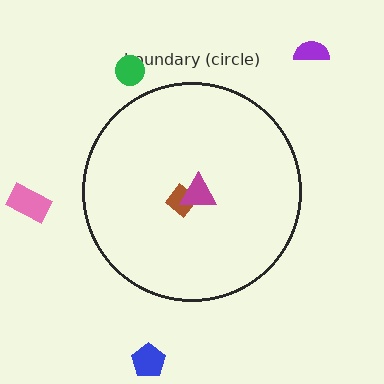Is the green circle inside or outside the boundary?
Outside.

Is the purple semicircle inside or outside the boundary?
Outside.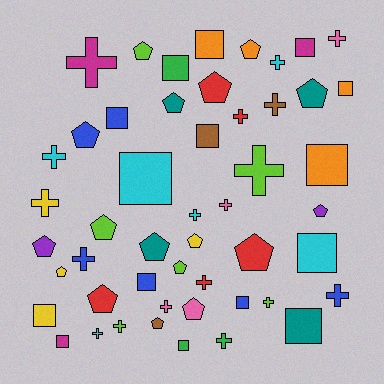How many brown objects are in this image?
There are 3 brown objects.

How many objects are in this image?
There are 50 objects.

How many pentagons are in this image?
There are 17 pentagons.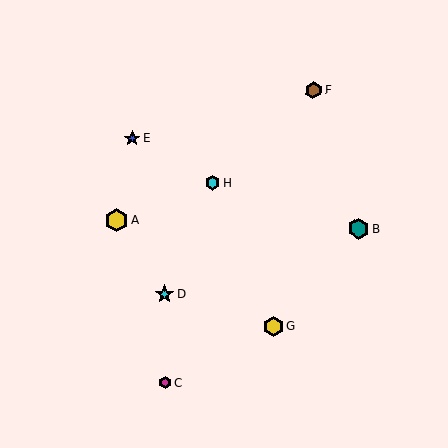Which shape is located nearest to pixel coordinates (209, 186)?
The cyan hexagon (labeled H) at (213, 183) is nearest to that location.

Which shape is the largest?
The yellow hexagon (labeled A) is the largest.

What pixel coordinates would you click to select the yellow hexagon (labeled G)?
Click at (273, 326) to select the yellow hexagon G.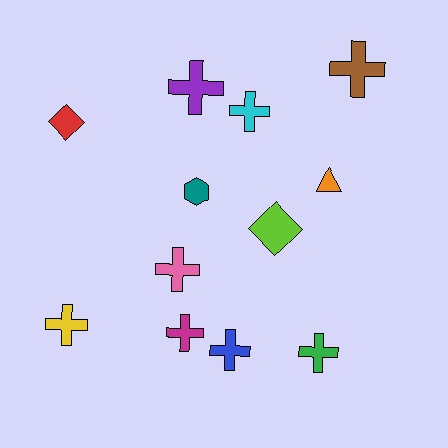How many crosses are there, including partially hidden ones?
There are 8 crosses.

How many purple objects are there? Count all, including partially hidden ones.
There is 1 purple object.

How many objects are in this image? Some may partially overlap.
There are 12 objects.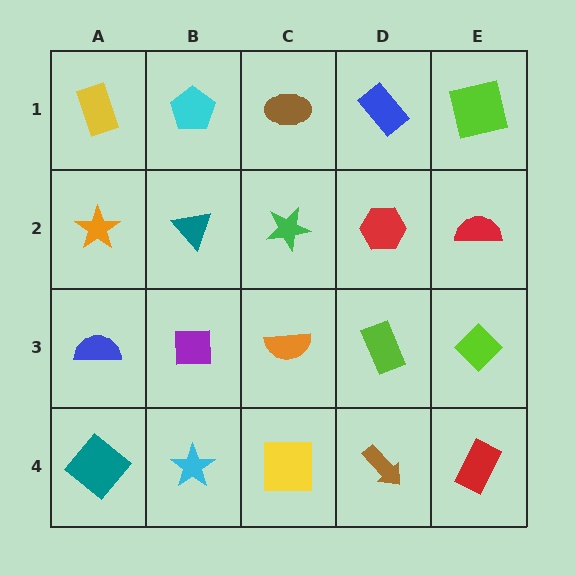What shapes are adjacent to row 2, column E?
A lime square (row 1, column E), a lime diamond (row 3, column E), a red hexagon (row 2, column D).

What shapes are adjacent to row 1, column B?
A teal triangle (row 2, column B), a yellow rectangle (row 1, column A), a brown ellipse (row 1, column C).